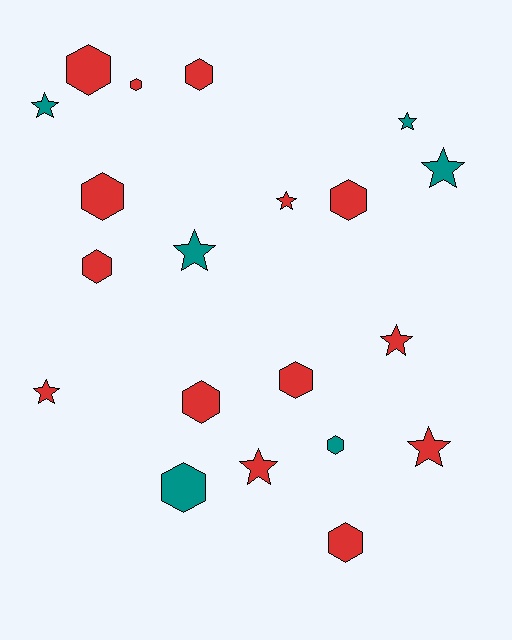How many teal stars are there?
There are 4 teal stars.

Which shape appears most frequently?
Hexagon, with 11 objects.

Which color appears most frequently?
Red, with 14 objects.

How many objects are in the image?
There are 20 objects.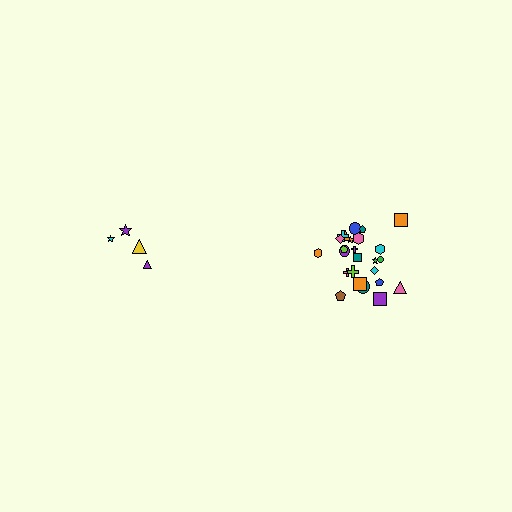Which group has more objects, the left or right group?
The right group.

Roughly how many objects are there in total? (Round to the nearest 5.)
Roughly 30 objects in total.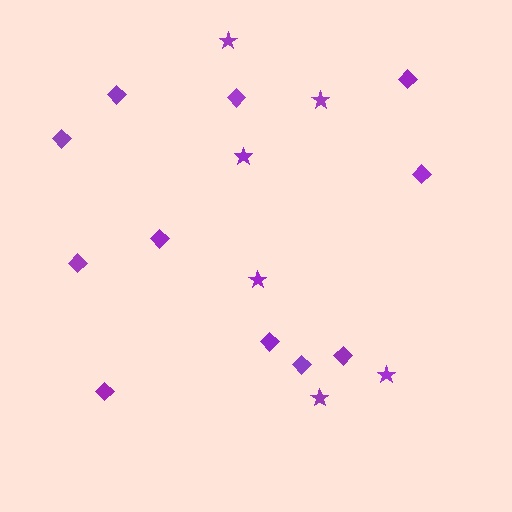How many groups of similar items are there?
There are 2 groups: one group of stars (6) and one group of diamonds (11).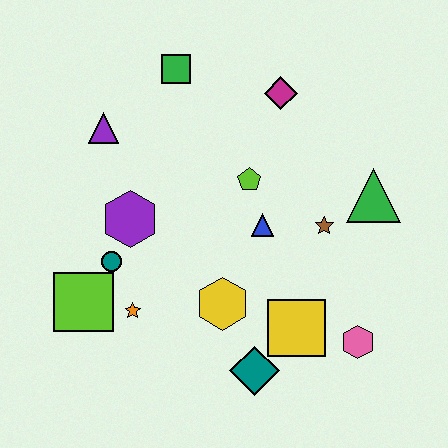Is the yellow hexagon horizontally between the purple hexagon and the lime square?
No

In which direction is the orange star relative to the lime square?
The orange star is to the right of the lime square.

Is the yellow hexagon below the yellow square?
No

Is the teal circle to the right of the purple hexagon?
No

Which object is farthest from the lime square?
The green triangle is farthest from the lime square.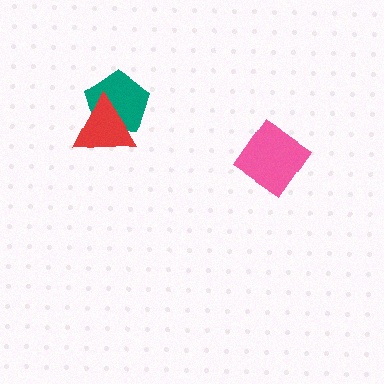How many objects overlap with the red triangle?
1 object overlaps with the red triangle.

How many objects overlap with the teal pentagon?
1 object overlaps with the teal pentagon.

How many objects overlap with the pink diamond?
0 objects overlap with the pink diamond.